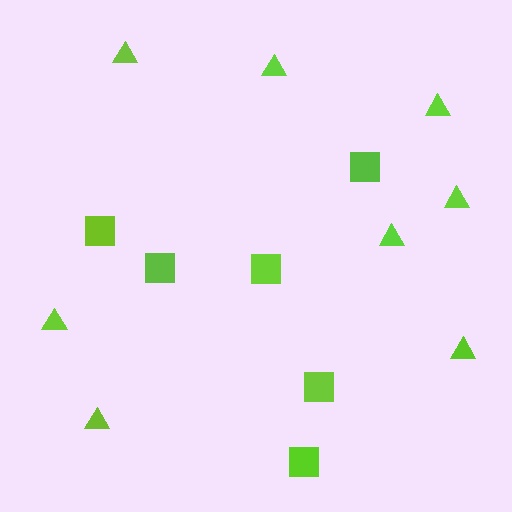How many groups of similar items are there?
There are 2 groups: one group of triangles (8) and one group of squares (6).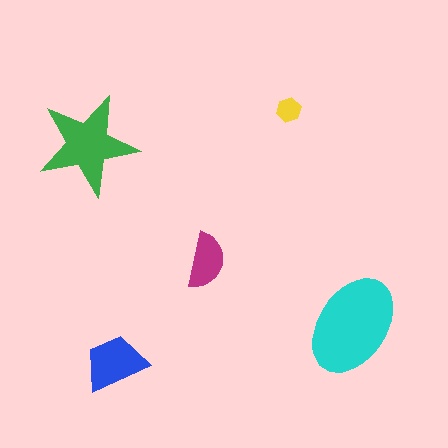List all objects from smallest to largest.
The yellow hexagon, the magenta semicircle, the blue trapezoid, the green star, the cyan ellipse.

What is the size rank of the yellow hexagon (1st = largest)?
5th.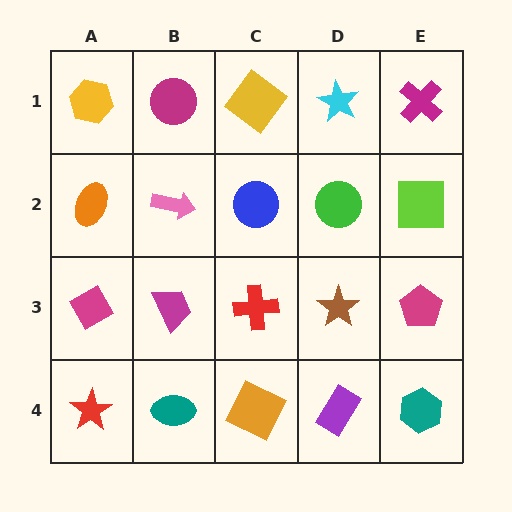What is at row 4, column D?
A purple rectangle.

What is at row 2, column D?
A green circle.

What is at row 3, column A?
A magenta diamond.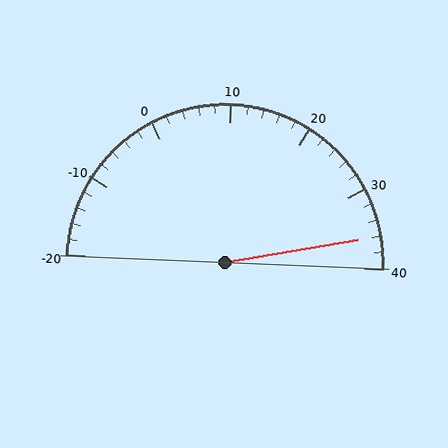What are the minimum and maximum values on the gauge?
The gauge ranges from -20 to 40.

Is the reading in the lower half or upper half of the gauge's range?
The reading is in the upper half of the range (-20 to 40).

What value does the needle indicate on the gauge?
The needle indicates approximately 36.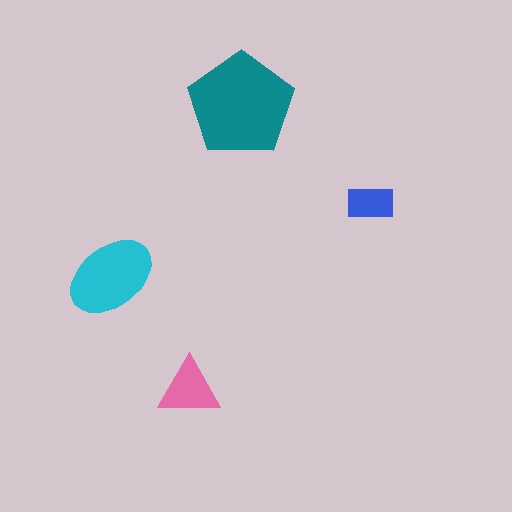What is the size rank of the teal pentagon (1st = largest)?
1st.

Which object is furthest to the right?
The blue rectangle is rightmost.